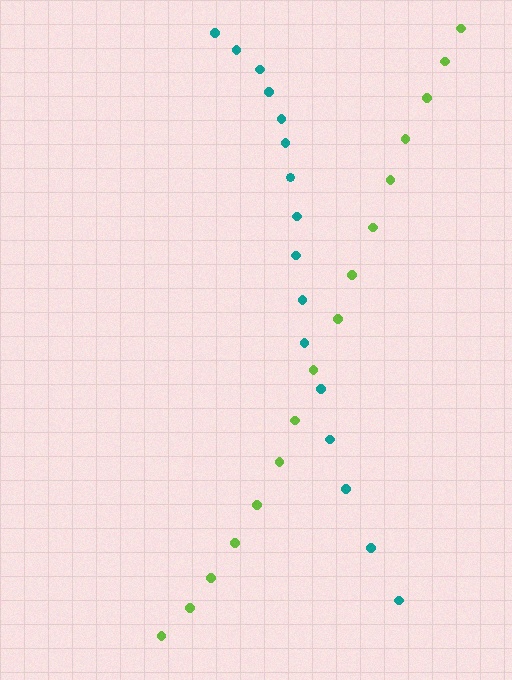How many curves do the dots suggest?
There are 2 distinct paths.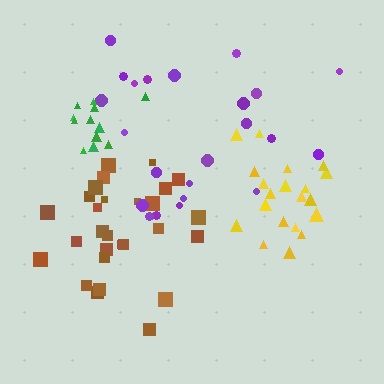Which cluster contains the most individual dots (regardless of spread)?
Brown (28).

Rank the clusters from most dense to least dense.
yellow, green, brown, purple.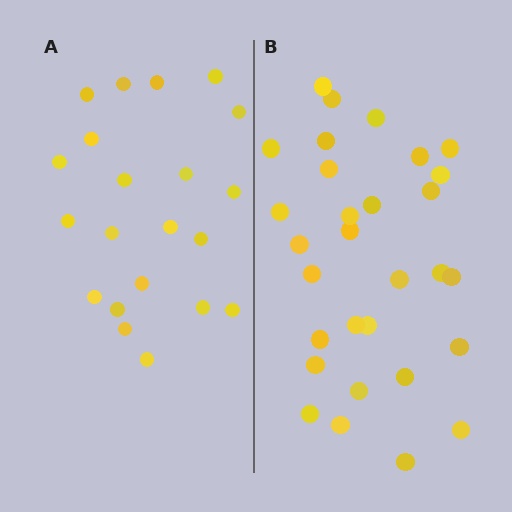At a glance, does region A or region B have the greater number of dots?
Region B (the right region) has more dots.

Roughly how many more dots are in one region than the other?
Region B has roughly 8 or so more dots than region A.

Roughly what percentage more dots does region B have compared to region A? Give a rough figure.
About 45% more.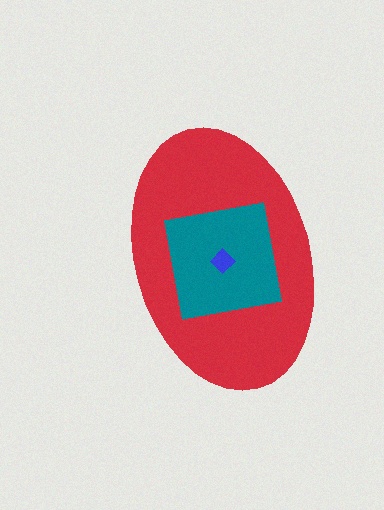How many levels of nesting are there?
3.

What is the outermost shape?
The red ellipse.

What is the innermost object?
The blue diamond.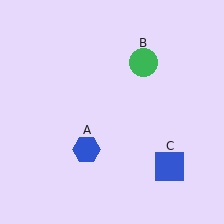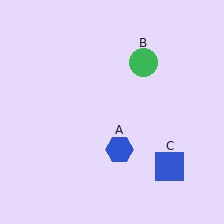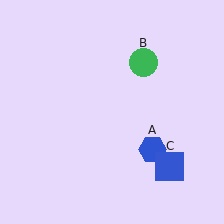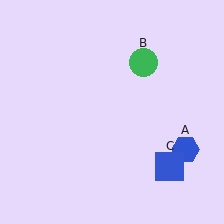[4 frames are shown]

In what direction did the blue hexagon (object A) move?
The blue hexagon (object A) moved right.